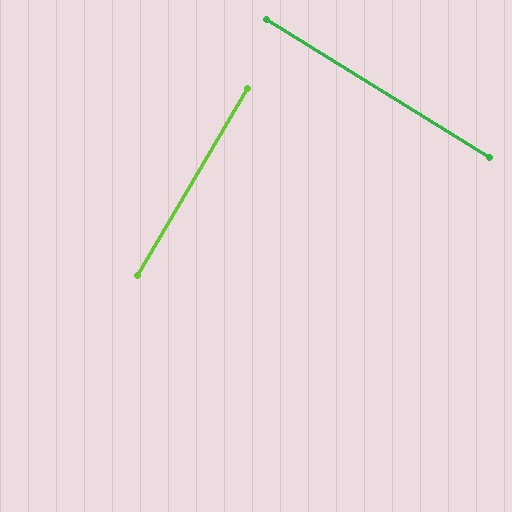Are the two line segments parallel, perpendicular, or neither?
Perpendicular — they meet at approximately 88°.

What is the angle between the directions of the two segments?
Approximately 88 degrees.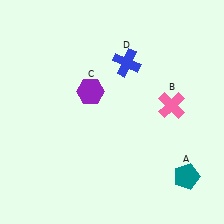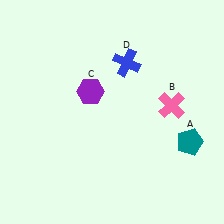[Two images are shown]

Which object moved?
The teal pentagon (A) moved up.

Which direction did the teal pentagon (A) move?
The teal pentagon (A) moved up.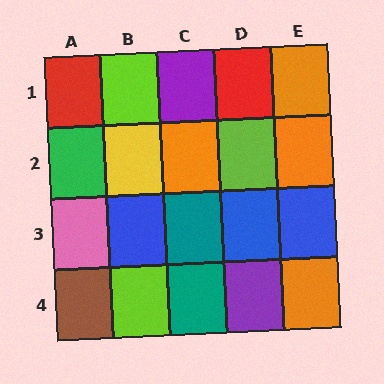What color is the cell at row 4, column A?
Brown.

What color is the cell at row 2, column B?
Yellow.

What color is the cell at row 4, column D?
Purple.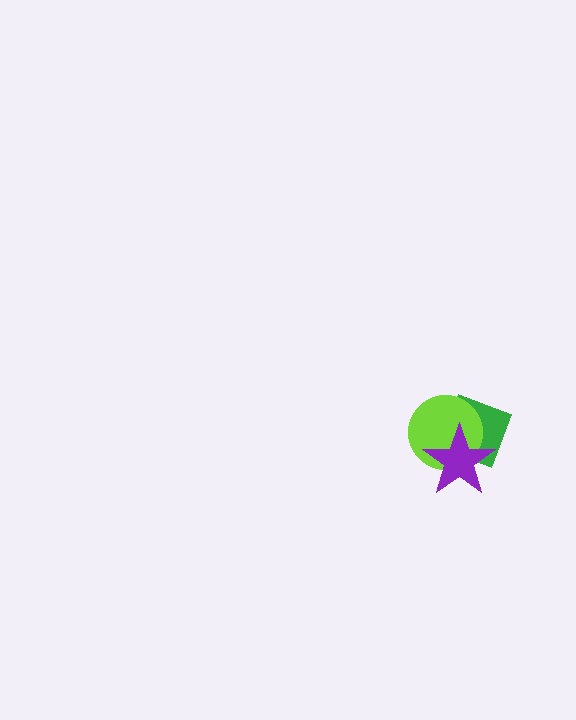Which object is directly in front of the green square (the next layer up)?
The lime circle is directly in front of the green square.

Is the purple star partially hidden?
No, no other shape covers it.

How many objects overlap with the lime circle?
2 objects overlap with the lime circle.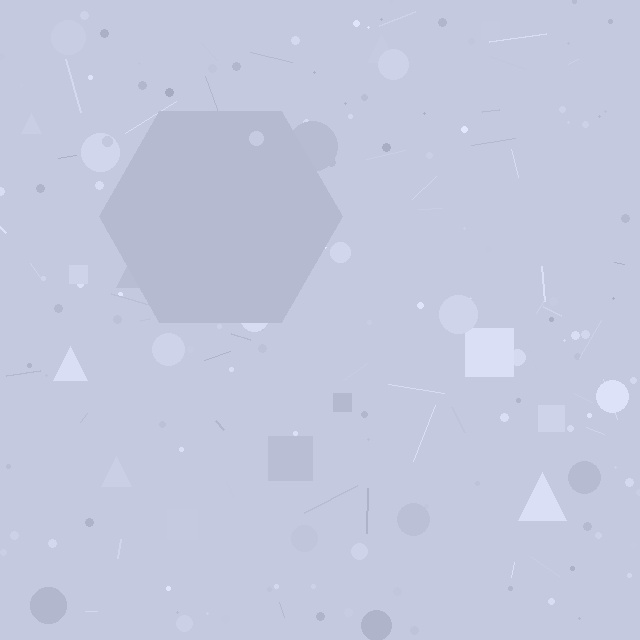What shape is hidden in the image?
A hexagon is hidden in the image.